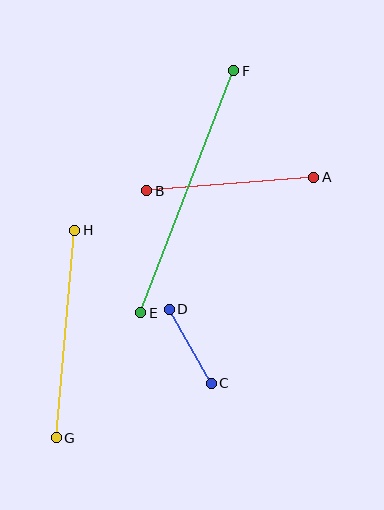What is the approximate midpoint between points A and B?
The midpoint is at approximately (230, 184) pixels.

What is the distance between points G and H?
The distance is approximately 208 pixels.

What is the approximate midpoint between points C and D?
The midpoint is at approximately (190, 346) pixels.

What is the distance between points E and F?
The distance is approximately 259 pixels.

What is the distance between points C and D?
The distance is approximately 85 pixels.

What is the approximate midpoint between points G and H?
The midpoint is at approximately (65, 334) pixels.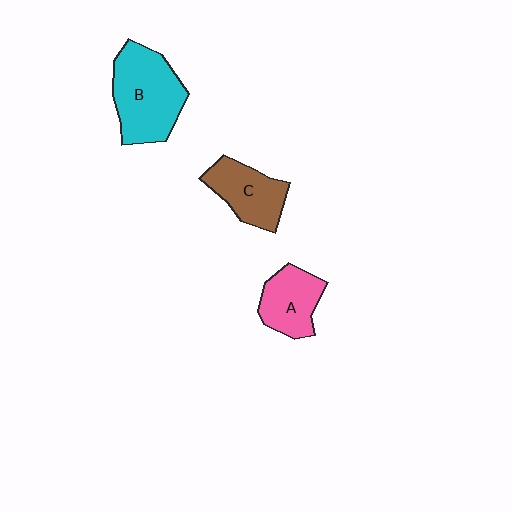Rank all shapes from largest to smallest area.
From largest to smallest: B (cyan), C (brown), A (pink).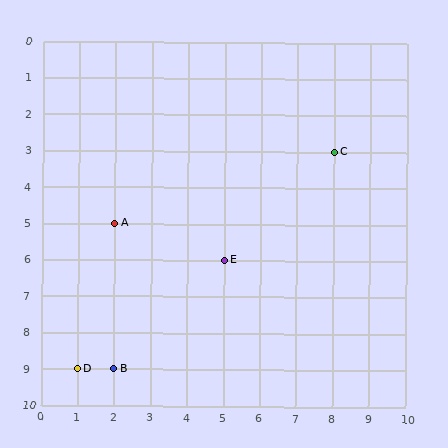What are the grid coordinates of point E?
Point E is at grid coordinates (5, 6).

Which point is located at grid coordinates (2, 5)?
Point A is at (2, 5).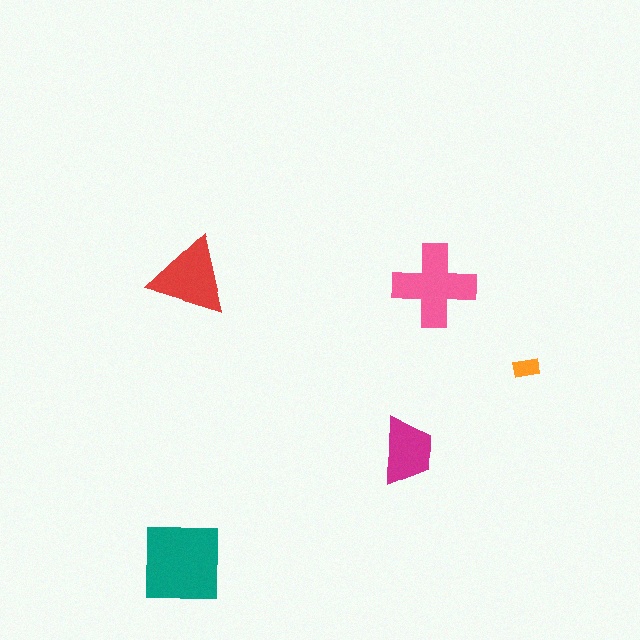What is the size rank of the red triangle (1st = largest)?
3rd.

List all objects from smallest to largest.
The orange rectangle, the magenta trapezoid, the red triangle, the pink cross, the teal square.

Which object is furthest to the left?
The teal square is leftmost.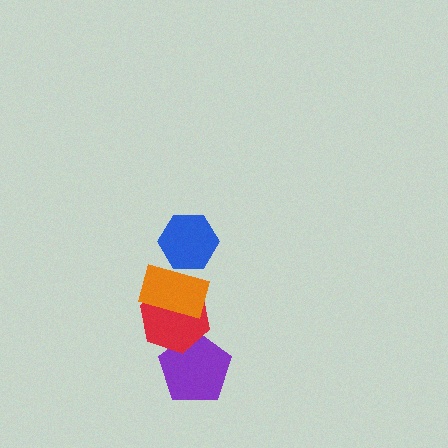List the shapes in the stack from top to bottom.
From top to bottom: the blue hexagon, the orange rectangle, the red hexagon, the purple pentagon.